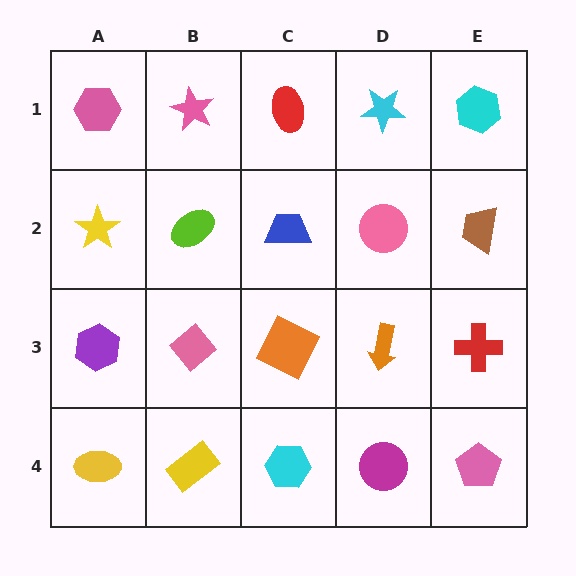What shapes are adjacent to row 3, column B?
A lime ellipse (row 2, column B), a yellow rectangle (row 4, column B), a purple hexagon (row 3, column A), an orange square (row 3, column C).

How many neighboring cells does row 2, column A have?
3.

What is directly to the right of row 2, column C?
A pink circle.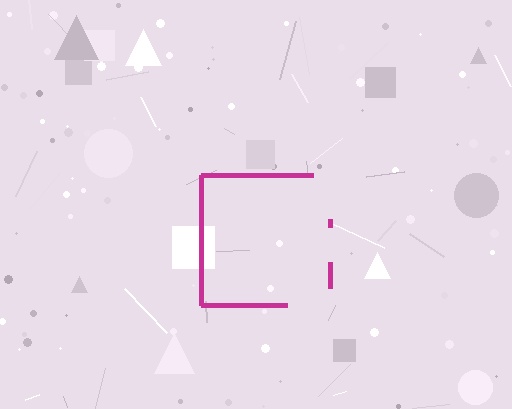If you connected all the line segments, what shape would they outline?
They would outline a square.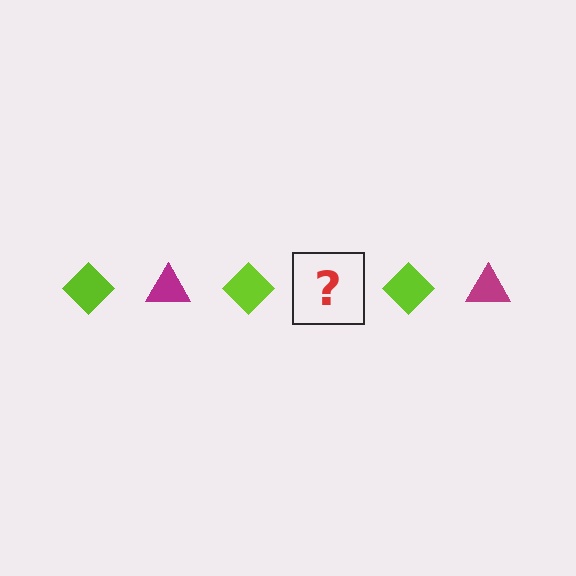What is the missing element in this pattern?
The missing element is a magenta triangle.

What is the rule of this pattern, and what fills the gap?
The rule is that the pattern alternates between lime diamond and magenta triangle. The gap should be filled with a magenta triangle.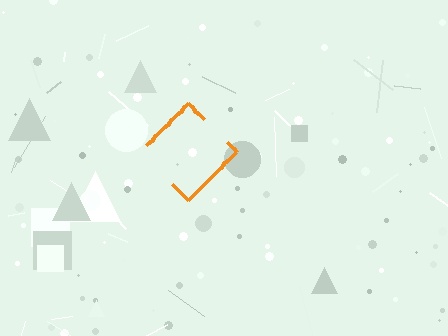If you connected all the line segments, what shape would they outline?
They would outline a diamond.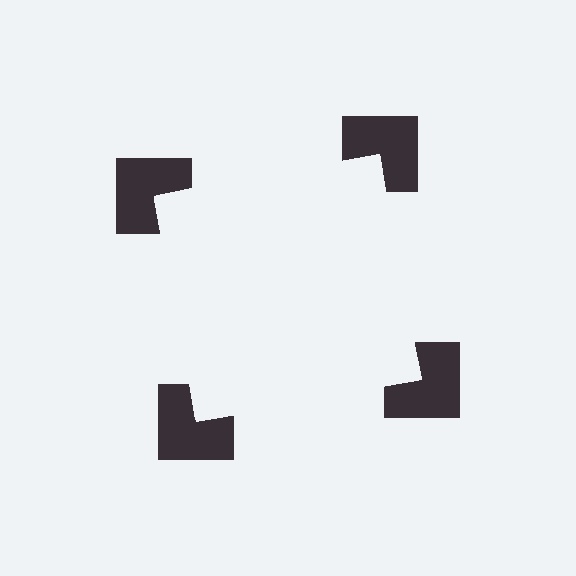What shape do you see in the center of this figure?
An illusory square — its edges are inferred from the aligned wedge cuts in the notched squares, not physically drawn.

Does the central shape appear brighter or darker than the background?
It typically appears slightly brighter than the background, even though no actual brightness change is drawn.